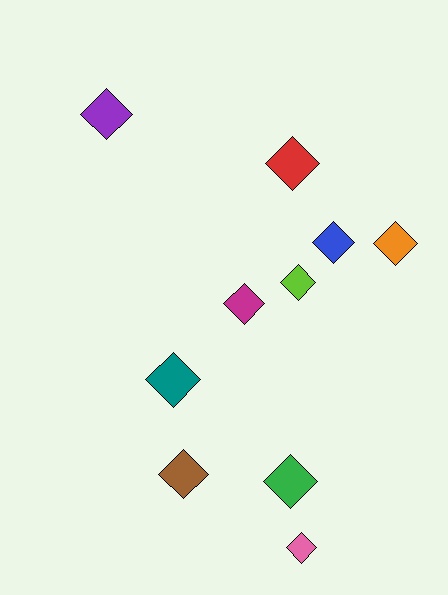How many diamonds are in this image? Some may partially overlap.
There are 10 diamonds.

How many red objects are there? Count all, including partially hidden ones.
There is 1 red object.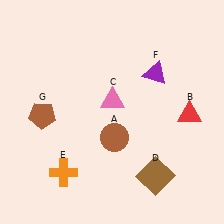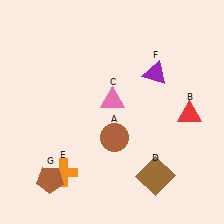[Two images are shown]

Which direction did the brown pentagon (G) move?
The brown pentagon (G) moved down.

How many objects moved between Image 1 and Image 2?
1 object moved between the two images.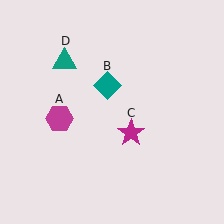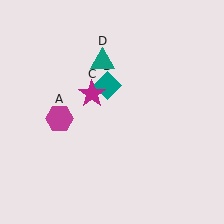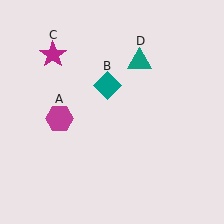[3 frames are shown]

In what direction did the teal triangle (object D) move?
The teal triangle (object D) moved right.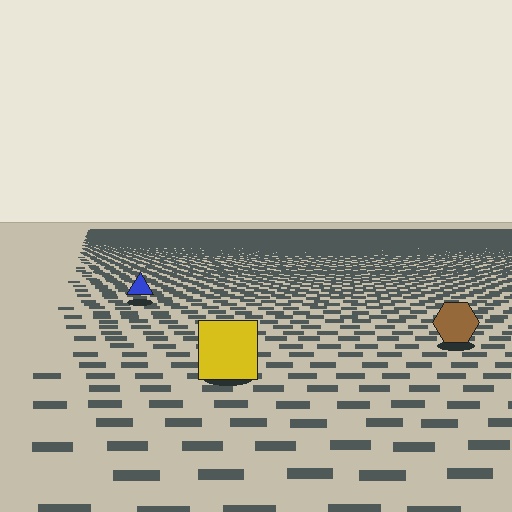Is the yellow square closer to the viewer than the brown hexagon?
Yes. The yellow square is closer — you can tell from the texture gradient: the ground texture is coarser near it.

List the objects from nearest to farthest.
From nearest to farthest: the yellow square, the brown hexagon, the blue triangle.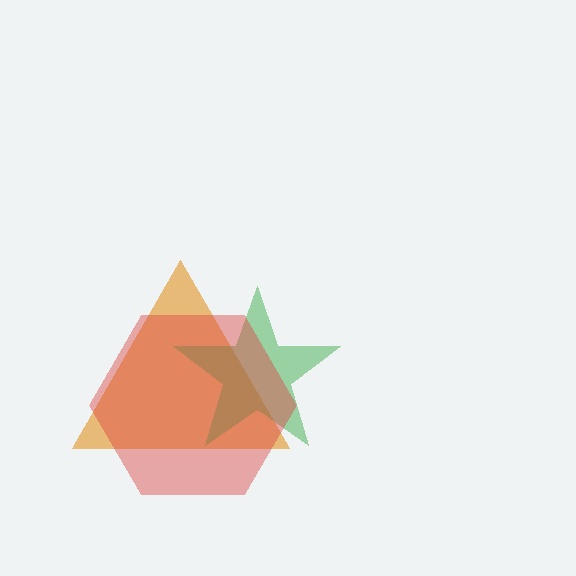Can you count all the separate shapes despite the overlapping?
Yes, there are 3 separate shapes.